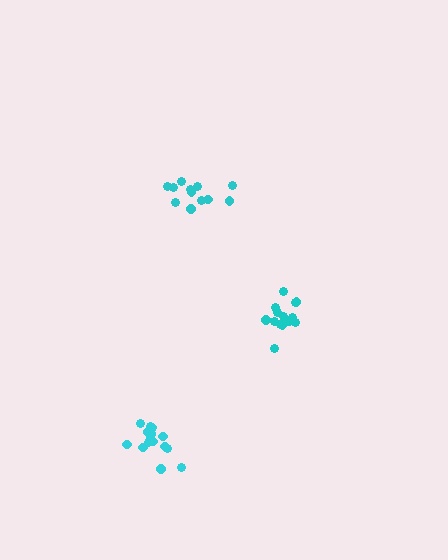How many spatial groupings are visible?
There are 3 spatial groupings.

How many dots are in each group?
Group 1: 18 dots, Group 2: 14 dots, Group 3: 12 dots (44 total).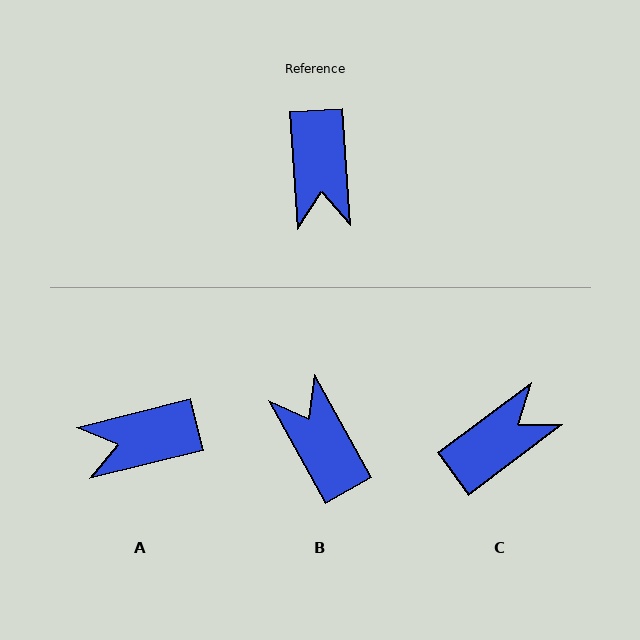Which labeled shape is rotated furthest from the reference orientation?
B, about 155 degrees away.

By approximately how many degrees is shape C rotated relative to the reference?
Approximately 123 degrees counter-clockwise.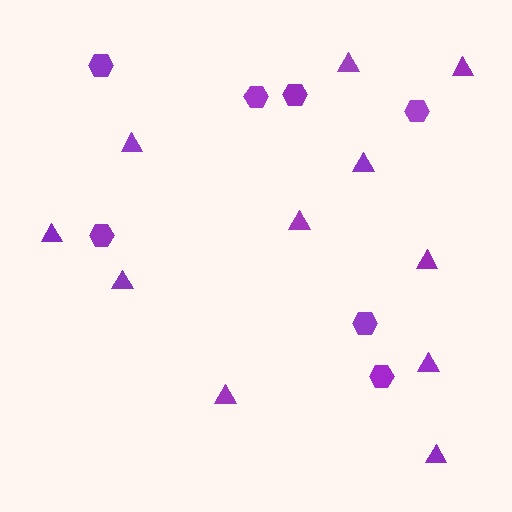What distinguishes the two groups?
There are 2 groups: one group of hexagons (7) and one group of triangles (11).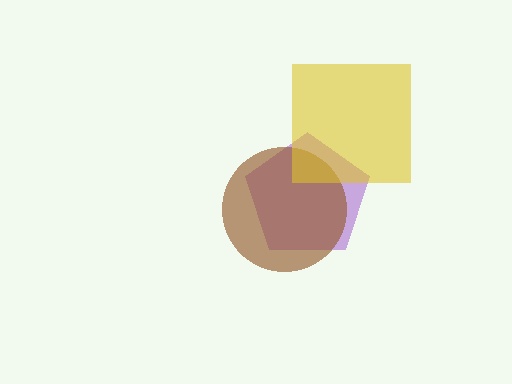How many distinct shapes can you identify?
There are 3 distinct shapes: a purple pentagon, a brown circle, a yellow square.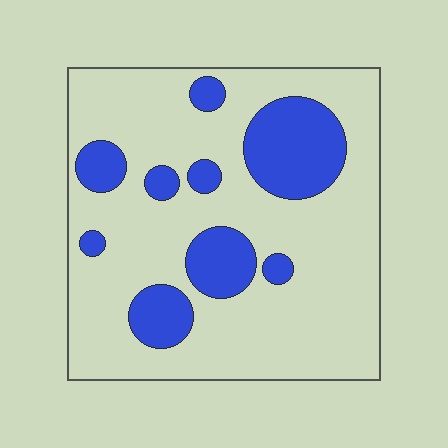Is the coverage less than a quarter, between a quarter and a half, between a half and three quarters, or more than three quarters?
Less than a quarter.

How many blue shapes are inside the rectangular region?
9.